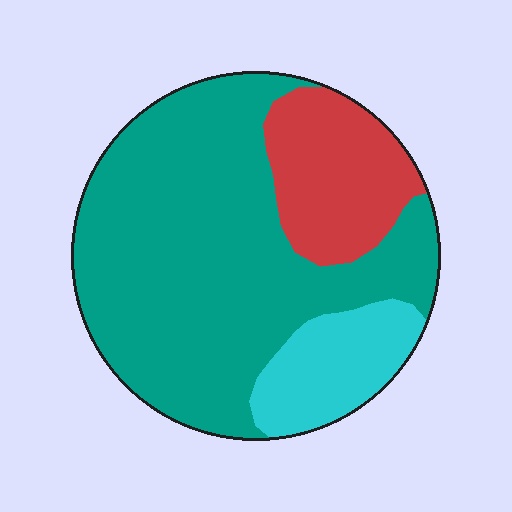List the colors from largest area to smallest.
From largest to smallest: teal, red, cyan.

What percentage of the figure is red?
Red takes up between a sixth and a third of the figure.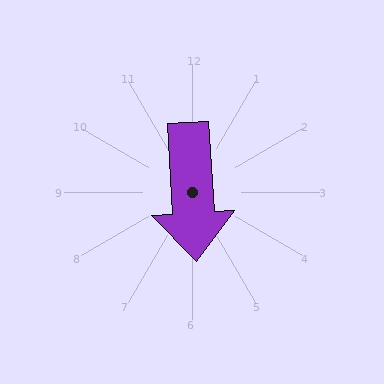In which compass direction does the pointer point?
South.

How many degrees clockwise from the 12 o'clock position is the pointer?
Approximately 177 degrees.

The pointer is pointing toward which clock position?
Roughly 6 o'clock.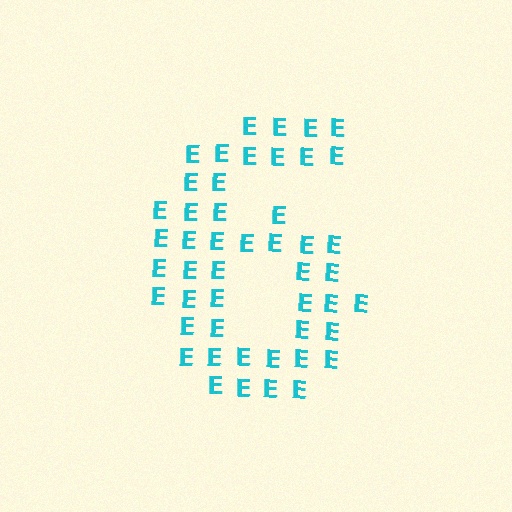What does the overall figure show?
The overall figure shows the digit 6.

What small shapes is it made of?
It is made of small letter E's.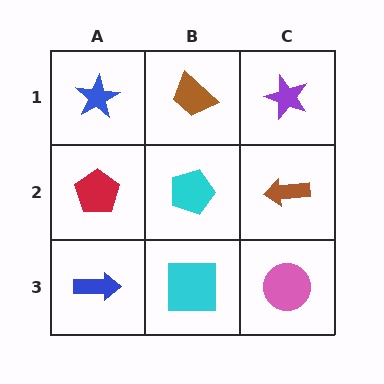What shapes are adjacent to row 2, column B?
A brown trapezoid (row 1, column B), a cyan square (row 3, column B), a red pentagon (row 2, column A), a brown arrow (row 2, column C).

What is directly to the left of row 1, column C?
A brown trapezoid.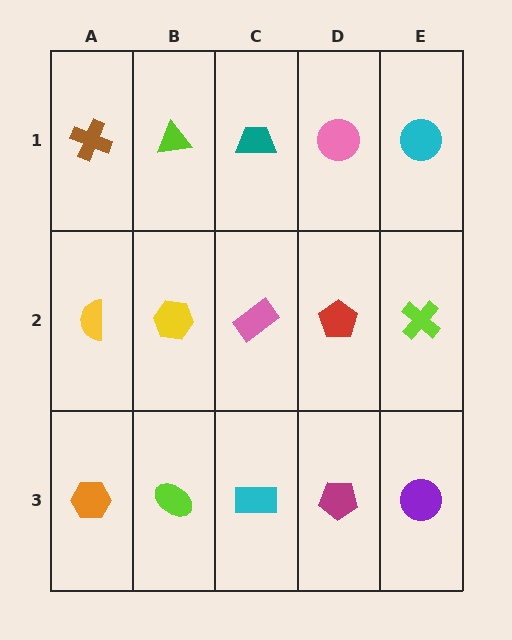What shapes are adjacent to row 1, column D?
A red pentagon (row 2, column D), a teal trapezoid (row 1, column C), a cyan circle (row 1, column E).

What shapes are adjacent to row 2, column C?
A teal trapezoid (row 1, column C), a cyan rectangle (row 3, column C), a yellow hexagon (row 2, column B), a red pentagon (row 2, column D).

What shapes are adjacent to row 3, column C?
A pink rectangle (row 2, column C), a lime ellipse (row 3, column B), a magenta pentagon (row 3, column D).